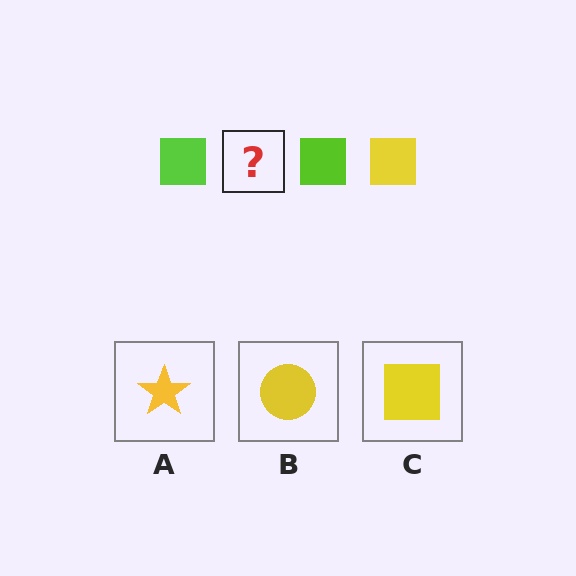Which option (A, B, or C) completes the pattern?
C.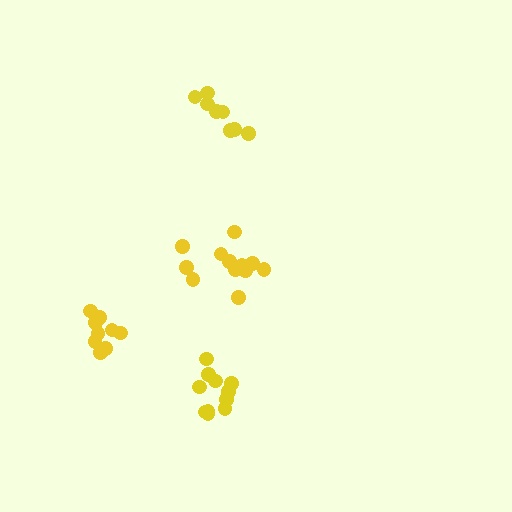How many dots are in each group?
Group 1: 12 dots, Group 2: 9 dots, Group 3: 11 dots, Group 4: 8 dots (40 total).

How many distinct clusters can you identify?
There are 4 distinct clusters.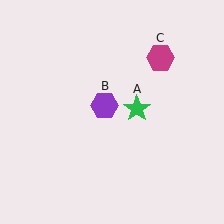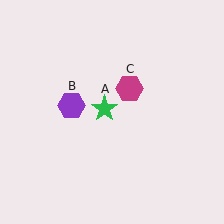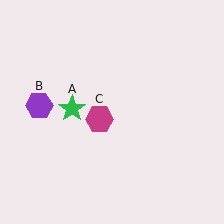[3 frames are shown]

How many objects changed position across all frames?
3 objects changed position: green star (object A), purple hexagon (object B), magenta hexagon (object C).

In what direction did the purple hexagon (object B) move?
The purple hexagon (object B) moved left.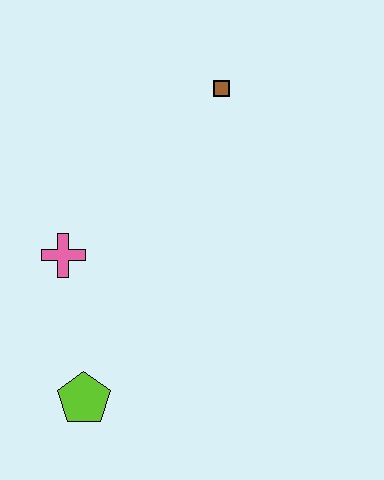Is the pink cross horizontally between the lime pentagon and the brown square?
No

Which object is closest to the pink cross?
The lime pentagon is closest to the pink cross.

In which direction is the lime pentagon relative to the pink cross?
The lime pentagon is below the pink cross.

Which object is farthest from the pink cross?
The brown square is farthest from the pink cross.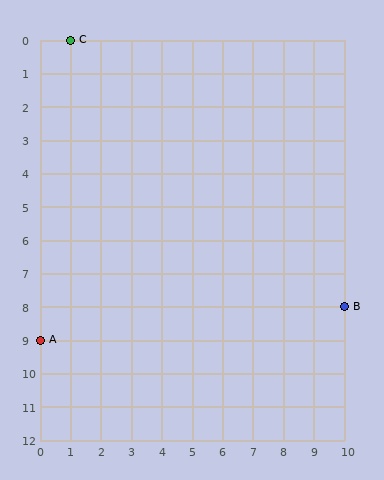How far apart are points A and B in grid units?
Points A and B are 10 columns and 1 row apart (about 10.0 grid units diagonally).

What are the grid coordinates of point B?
Point B is at grid coordinates (10, 8).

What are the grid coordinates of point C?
Point C is at grid coordinates (1, 0).